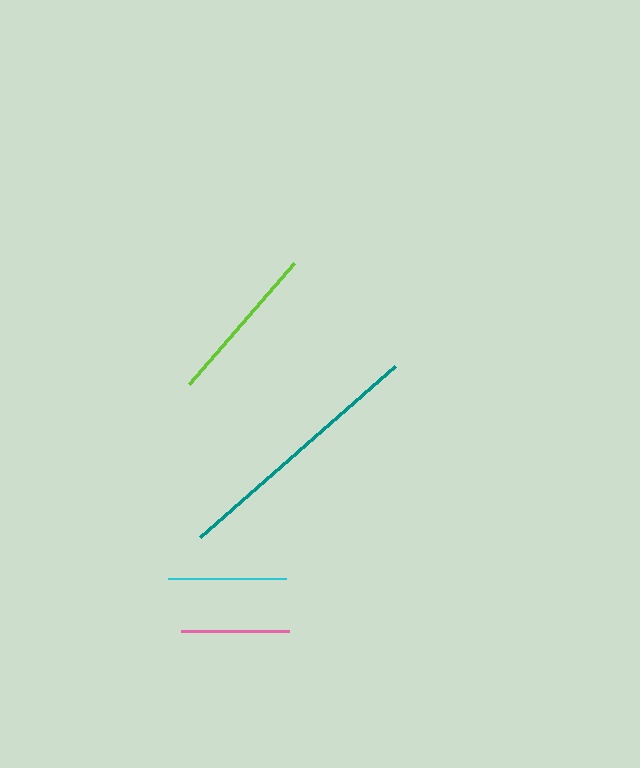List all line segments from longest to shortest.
From longest to shortest: teal, lime, cyan, pink.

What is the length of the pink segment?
The pink segment is approximately 108 pixels long.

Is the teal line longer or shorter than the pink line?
The teal line is longer than the pink line.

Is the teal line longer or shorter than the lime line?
The teal line is longer than the lime line.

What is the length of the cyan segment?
The cyan segment is approximately 118 pixels long.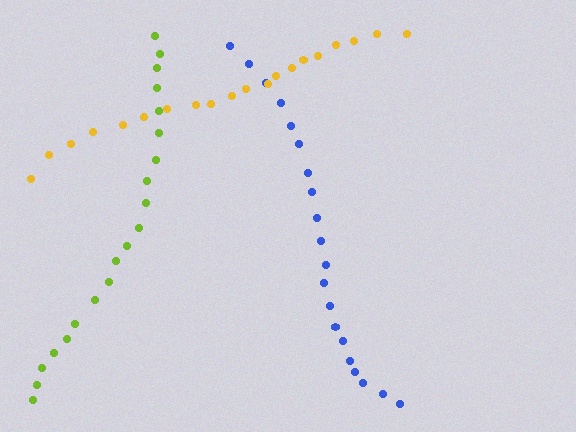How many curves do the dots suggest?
There are 3 distinct paths.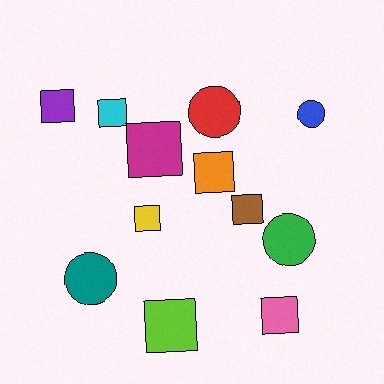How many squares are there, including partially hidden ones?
There are 8 squares.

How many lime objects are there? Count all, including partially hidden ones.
There is 1 lime object.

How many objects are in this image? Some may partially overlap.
There are 12 objects.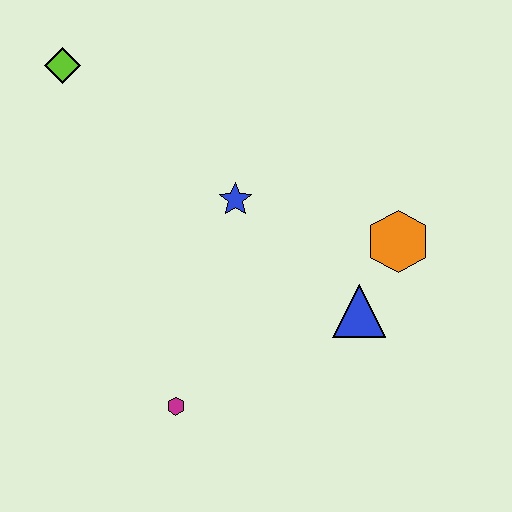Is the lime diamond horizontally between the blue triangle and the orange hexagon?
No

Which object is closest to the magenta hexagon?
The blue triangle is closest to the magenta hexagon.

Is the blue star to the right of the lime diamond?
Yes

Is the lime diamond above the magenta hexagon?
Yes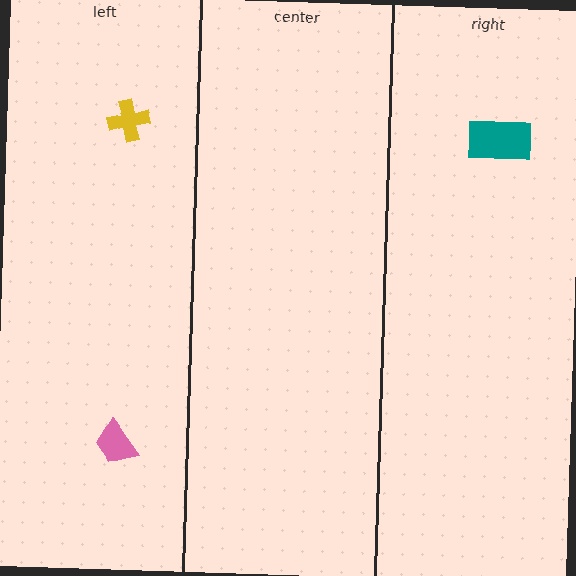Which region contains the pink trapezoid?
The left region.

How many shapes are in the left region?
2.